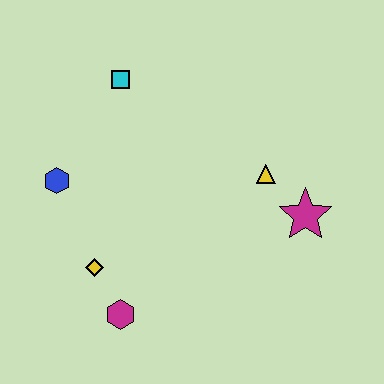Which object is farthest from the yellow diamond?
The magenta star is farthest from the yellow diamond.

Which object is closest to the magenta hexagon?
The yellow diamond is closest to the magenta hexagon.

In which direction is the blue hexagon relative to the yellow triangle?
The blue hexagon is to the left of the yellow triangle.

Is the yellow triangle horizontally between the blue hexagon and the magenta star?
Yes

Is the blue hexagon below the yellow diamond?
No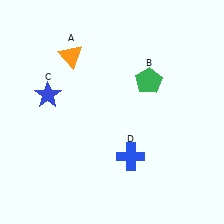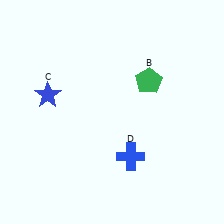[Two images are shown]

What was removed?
The orange triangle (A) was removed in Image 2.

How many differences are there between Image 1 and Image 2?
There is 1 difference between the two images.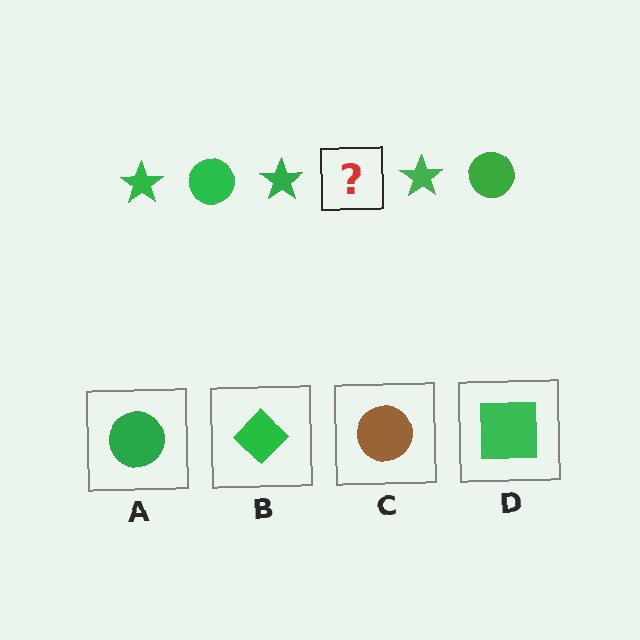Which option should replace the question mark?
Option A.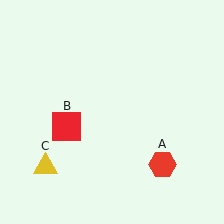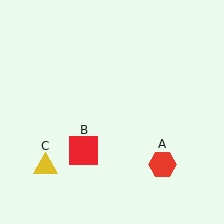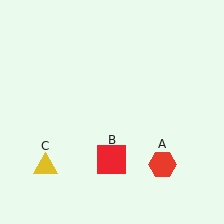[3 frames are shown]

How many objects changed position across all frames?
1 object changed position: red square (object B).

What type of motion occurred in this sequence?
The red square (object B) rotated counterclockwise around the center of the scene.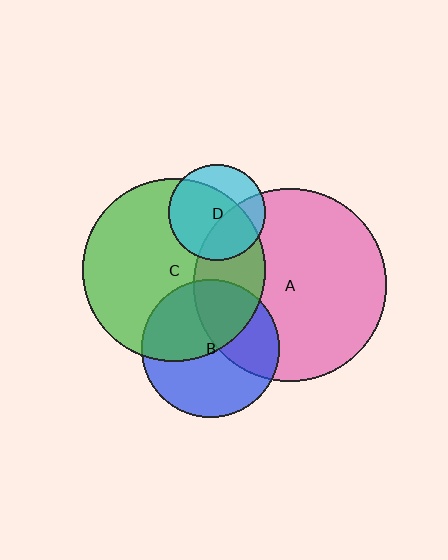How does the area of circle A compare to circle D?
Approximately 4.0 times.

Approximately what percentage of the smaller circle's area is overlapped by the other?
Approximately 45%.